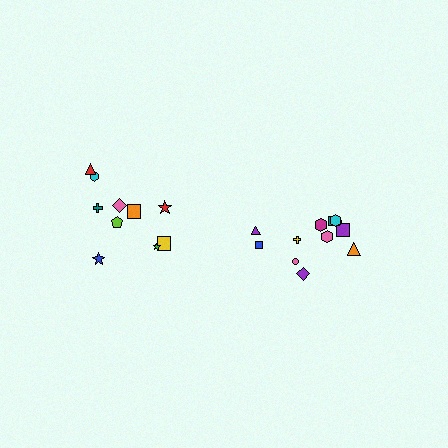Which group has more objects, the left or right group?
The right group.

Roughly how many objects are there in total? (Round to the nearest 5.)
Roughly 20 objects in total.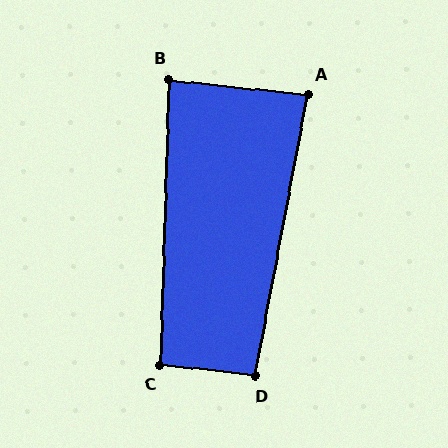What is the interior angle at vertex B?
Approximately 86 degrees (approximately right).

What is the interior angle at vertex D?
Approximately 94 degrees (approximately right).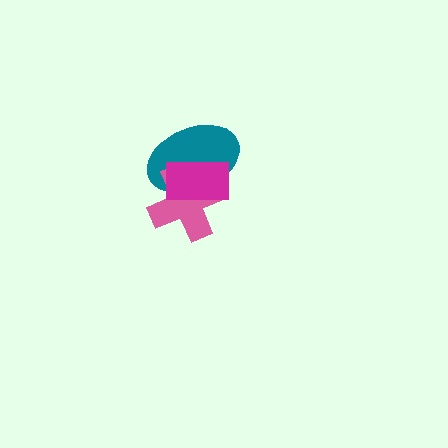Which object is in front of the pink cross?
The magenta rectangle is in front of the pink cross.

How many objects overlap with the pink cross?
2 objects overlap with the pink cross.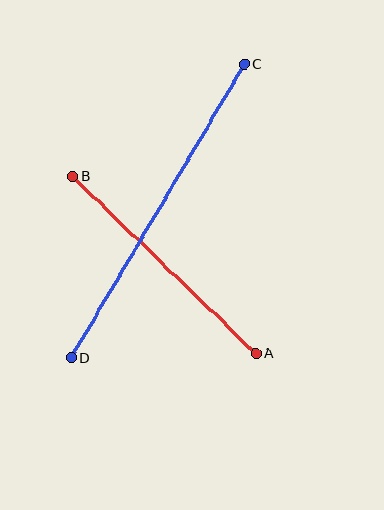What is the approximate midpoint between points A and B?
The midpoint is at approximately (164, 265) pixels.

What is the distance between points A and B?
The distance is approximately 255 pixels.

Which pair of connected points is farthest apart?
Points C and D are farthest apart.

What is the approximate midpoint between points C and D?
The midpoint is at approximately (158, 211) pixels.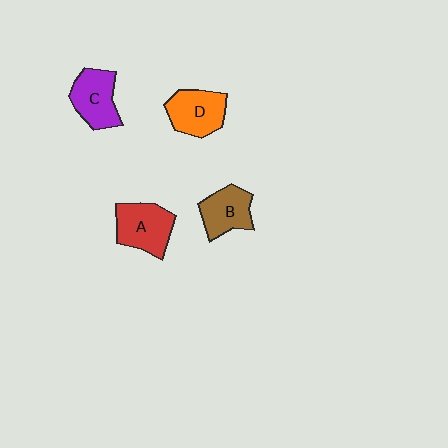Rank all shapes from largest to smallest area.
From largest to smallest: A (red), D (orange), C (purple), B (brown).